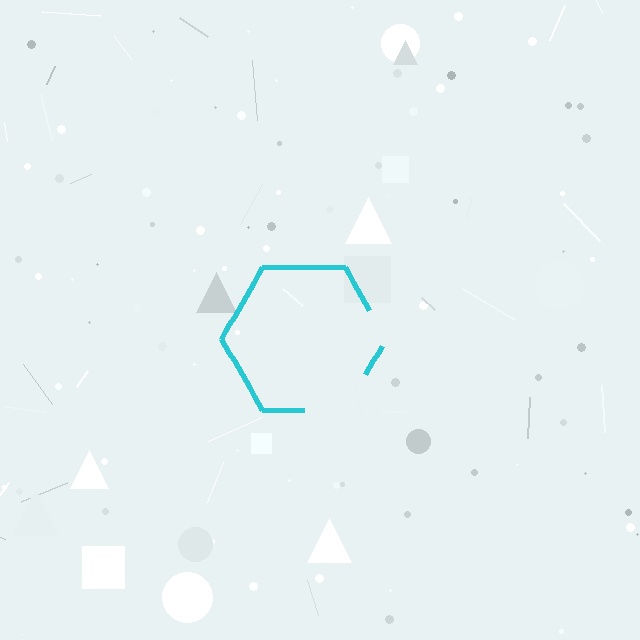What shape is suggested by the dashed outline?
The dashed outline suggests a hexagon.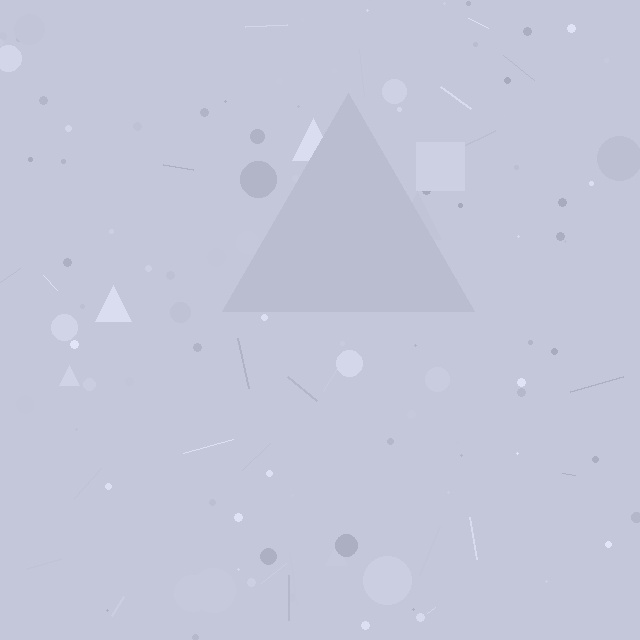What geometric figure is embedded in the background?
A triangle is embedded in the background.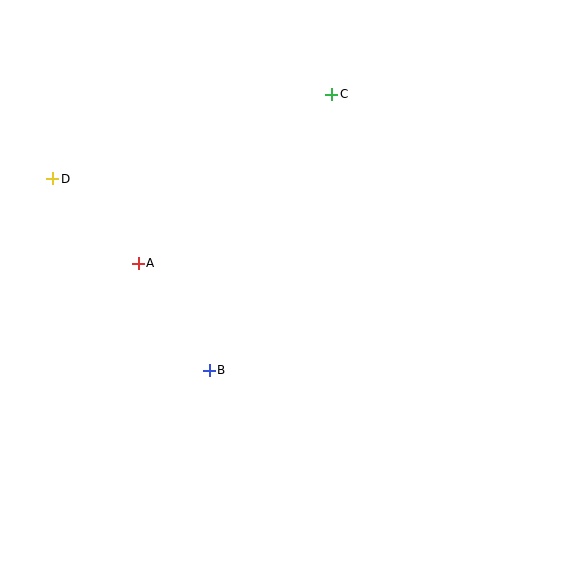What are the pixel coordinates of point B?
Point B is at (209, 370).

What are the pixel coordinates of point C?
Point C is at (332, 94).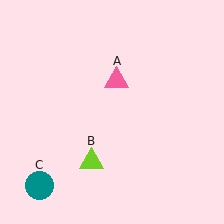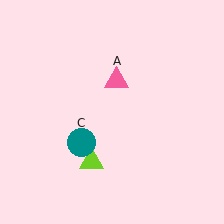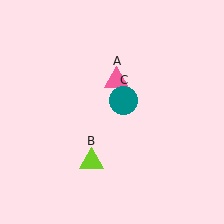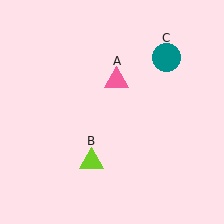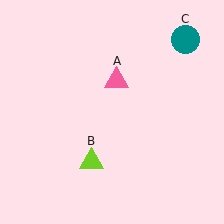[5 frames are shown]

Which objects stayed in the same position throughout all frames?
Pink triangle (object A) and lime triangle (object B) remained stationary.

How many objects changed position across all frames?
1 object changed position: teal circle (object C).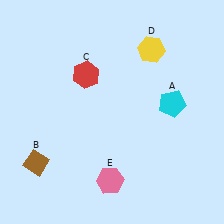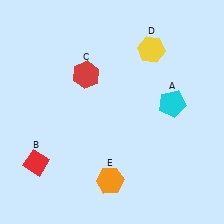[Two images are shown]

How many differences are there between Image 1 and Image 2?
There are 2 differences between the two images.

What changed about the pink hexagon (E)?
In Image 1, E is pink. In Image 2, it changed to orange.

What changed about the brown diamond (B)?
In Image 1, B is brown. In Image 2, it changed to red.